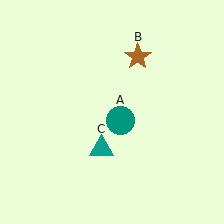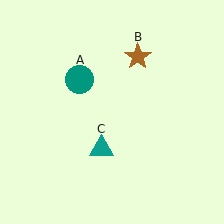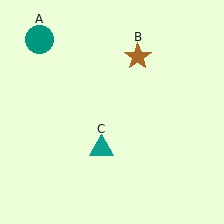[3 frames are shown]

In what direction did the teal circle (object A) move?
The teal circle (object A) moved up and to the left.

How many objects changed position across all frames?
1 object changed position: teal circle (object A).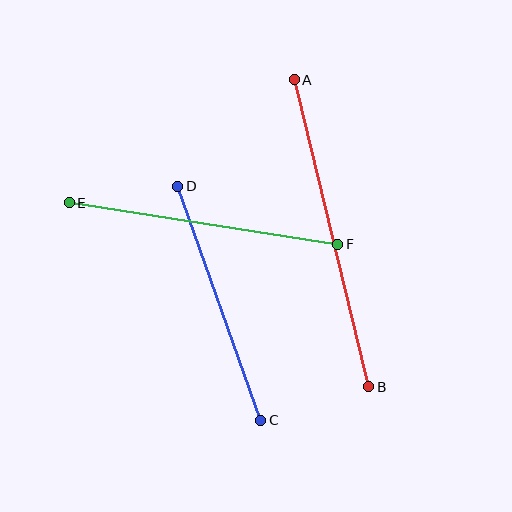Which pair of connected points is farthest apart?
Points A and B are farthest apart.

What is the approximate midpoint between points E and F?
The midpoint is at approximately (204, 224) pixels.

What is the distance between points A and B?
The distance is approximately 316 pixels.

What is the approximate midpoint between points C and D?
The midpoint is at approximately (219, 303) pixels.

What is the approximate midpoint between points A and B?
The midpoint is at approximately (331, 233) pixels.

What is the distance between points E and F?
The distance is approximately 272 pixels.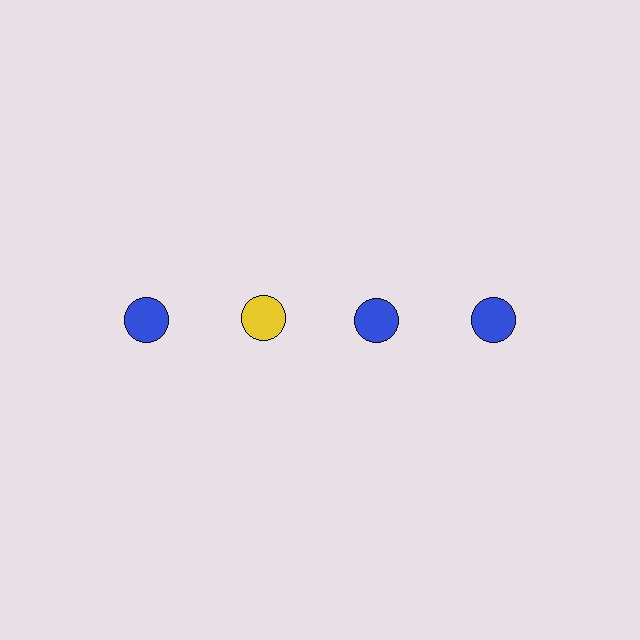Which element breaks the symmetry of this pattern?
The yellow circle in the top row, second from left column breaks the symmetry. All other shapes are blue circles.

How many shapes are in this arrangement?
There are 4 shapes arranged in a grid pattern.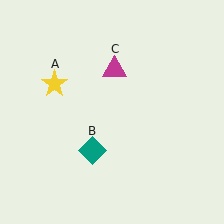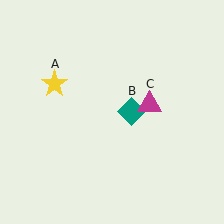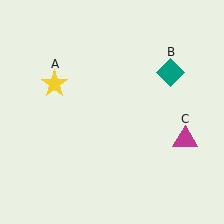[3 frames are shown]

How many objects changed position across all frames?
2 objects changed position: teal diamond (object B), magenta triangle (object C).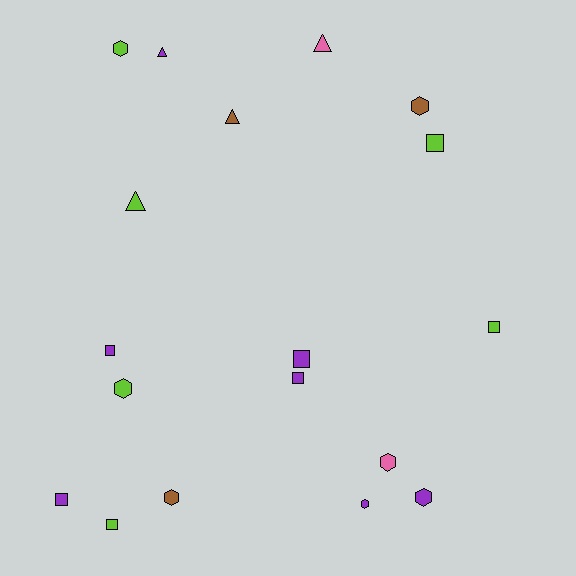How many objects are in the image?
There are 18 objects.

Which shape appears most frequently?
Hexagon, with 7 objects.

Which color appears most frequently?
Purple, with 7 objects.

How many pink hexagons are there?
There is 1 pink hexagon.